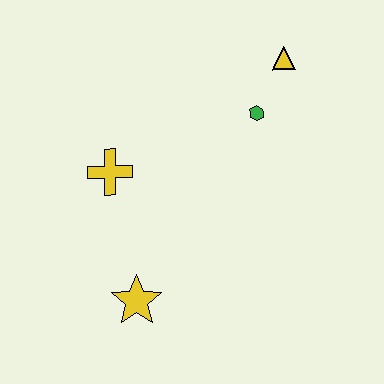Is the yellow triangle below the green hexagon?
No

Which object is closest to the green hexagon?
The yellow triangle is closest to the green hexagon.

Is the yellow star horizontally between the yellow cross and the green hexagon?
Yes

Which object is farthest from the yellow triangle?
The yellow star is farthest from the yellow triangle.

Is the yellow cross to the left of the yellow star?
Yes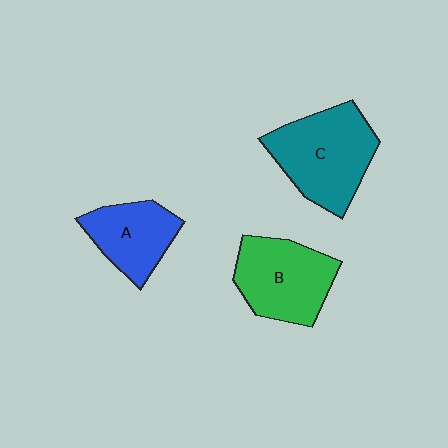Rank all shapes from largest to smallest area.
From largest to smallest: C (teal), B (green), A (blue).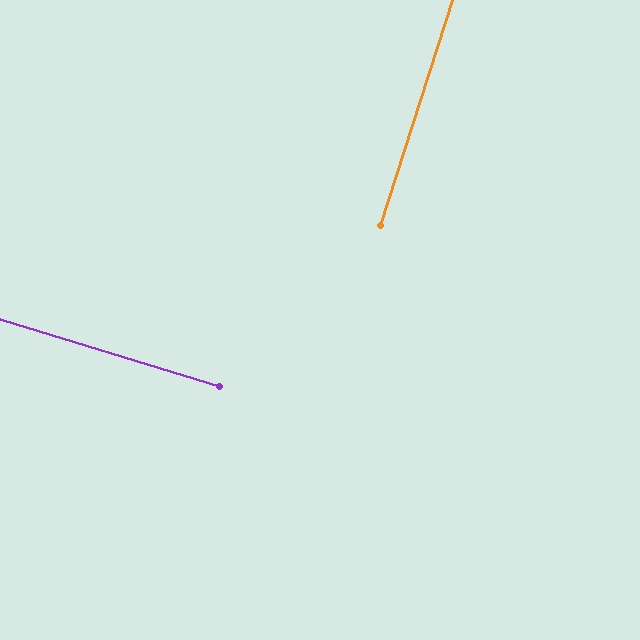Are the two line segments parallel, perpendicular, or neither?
Perpendicular — they meet at approximately 89°.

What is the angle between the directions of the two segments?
Approximately 89 degrees.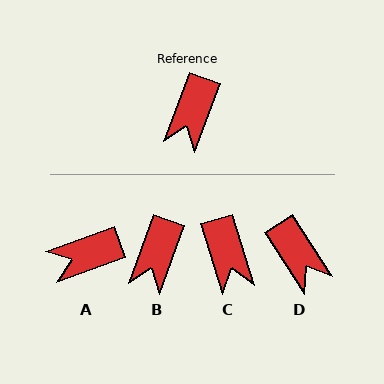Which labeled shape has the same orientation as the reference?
B.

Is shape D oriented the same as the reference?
No, it is off by about 53 degrees.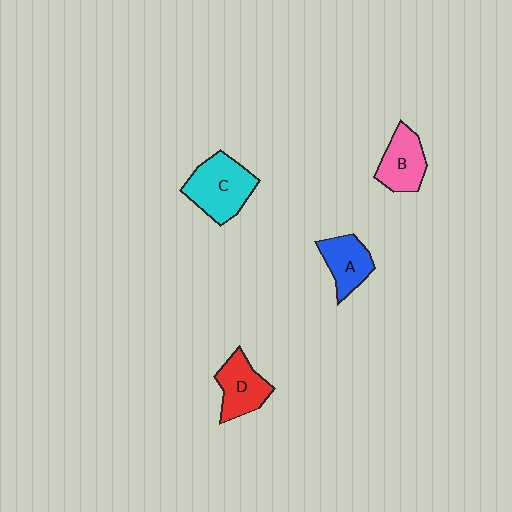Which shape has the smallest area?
Shape A (blue).